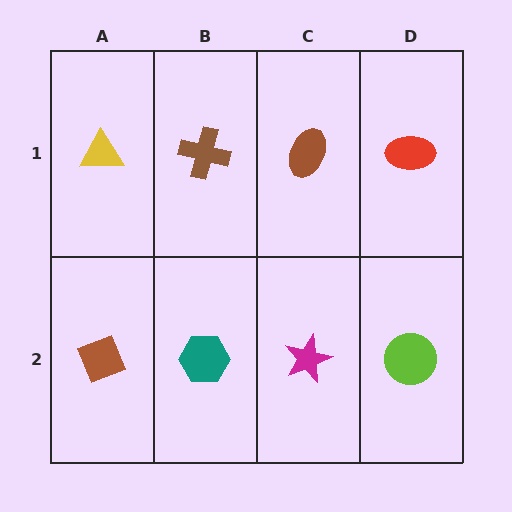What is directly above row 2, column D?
A red ellipse.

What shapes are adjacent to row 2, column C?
A brown ellipse (row 1, column C), a teal hexagon (row 2, column B), a lime circle (row 2, column D).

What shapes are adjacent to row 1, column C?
A magenta star (row 2, column C), a brown cross (row 1, column B), a red ellipse (row 1, column D).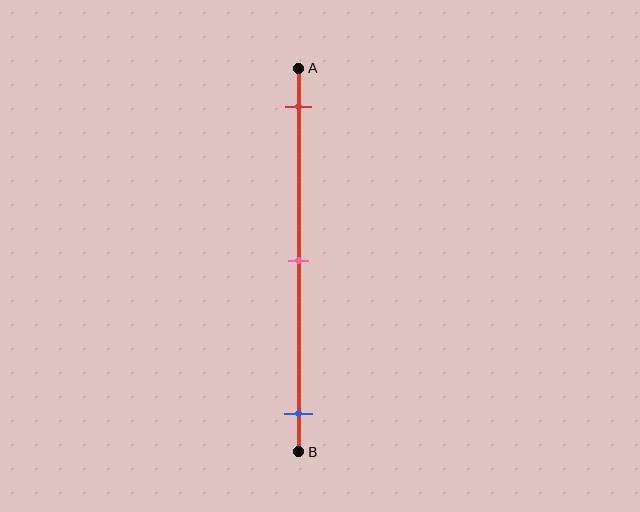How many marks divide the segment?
There are 3 marks dividing the segment.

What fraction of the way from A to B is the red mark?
The red mark is approximately 10% (0.1) of the way from A to B.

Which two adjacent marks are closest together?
The red and pink marks are the closest adjacent pair.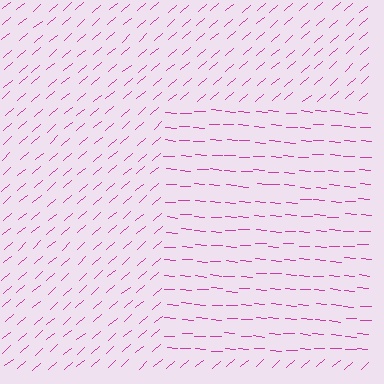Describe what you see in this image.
The image is filled with small magenta line segments. A rectangle region in the image has lines oriented differently from the surrounding lines, creating a visible texture boundary.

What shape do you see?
I see a rectangle.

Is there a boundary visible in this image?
Yes, there is a texture boundary formed by a change in line orientation.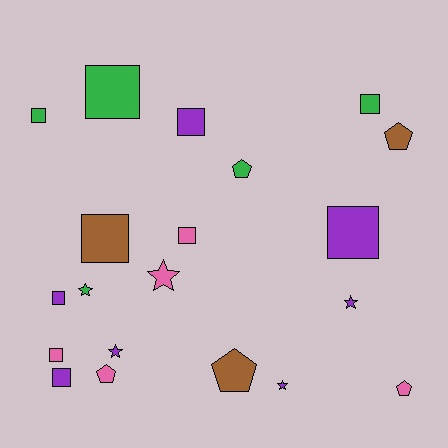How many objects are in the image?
There are 20 objects.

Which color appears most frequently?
Purple, with 7 objects.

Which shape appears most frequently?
Square, with 10 objects.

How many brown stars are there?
There are no brown stars.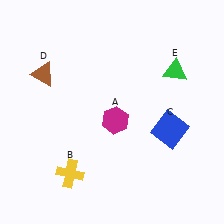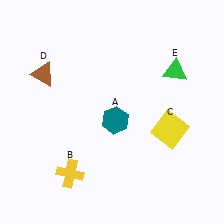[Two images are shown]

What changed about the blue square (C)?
In Image 1, C is blue. In Image 2, it changed to yellow.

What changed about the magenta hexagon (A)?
In Image 1, A is magenta. In Image 2, it changed to teal.